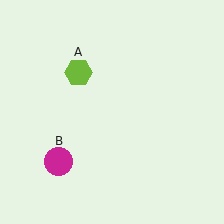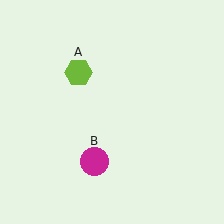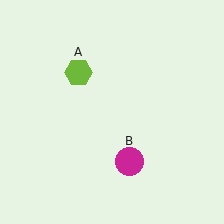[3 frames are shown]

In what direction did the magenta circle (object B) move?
The magenta circle (object B) moved right.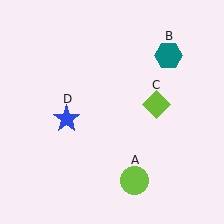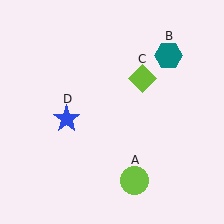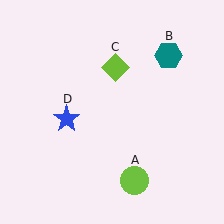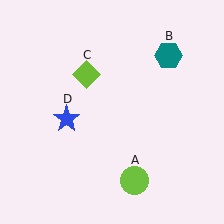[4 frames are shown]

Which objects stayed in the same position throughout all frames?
Lime circle (object A) and teal hexagon (object B) and blue star (object D) remained stationary.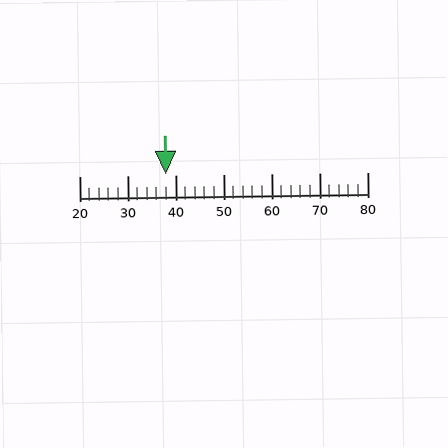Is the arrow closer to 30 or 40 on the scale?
The arrow is closer to 40.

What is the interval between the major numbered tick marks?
The major tick marks are spaced 10 units apart.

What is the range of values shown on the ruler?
The ruler shows values from 20 to 80.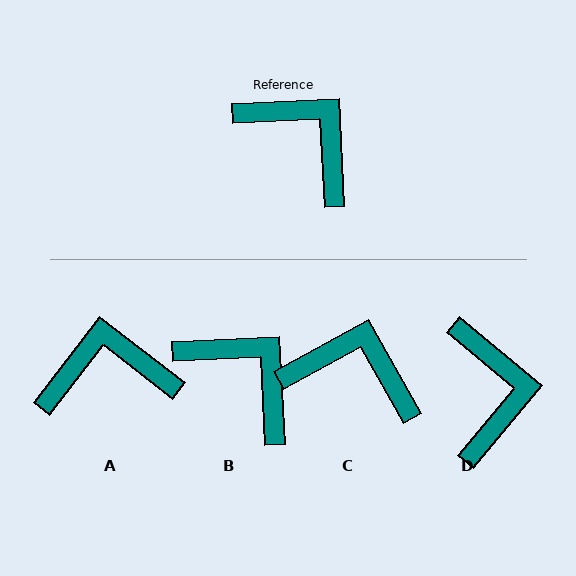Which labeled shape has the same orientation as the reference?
B.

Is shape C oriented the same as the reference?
No, it is off by about 26 degrees.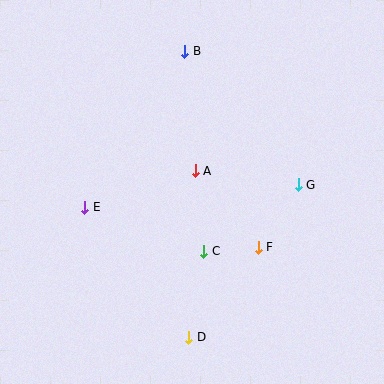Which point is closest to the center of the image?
Point A at (195, 171) is closest to the center.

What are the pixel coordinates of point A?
Point A is at (195, 171).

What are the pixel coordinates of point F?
Point F is at (258, 247).